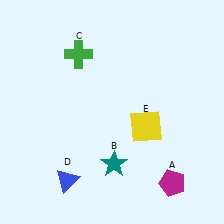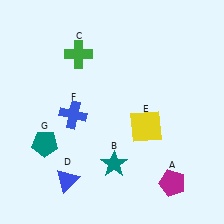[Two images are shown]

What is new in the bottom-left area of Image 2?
A teal pentagon (G) was added in the bottom-left area of Image 2.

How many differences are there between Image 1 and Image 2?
There are 2 differences between the two images.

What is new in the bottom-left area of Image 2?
A blue cross (F) was added in the bottom-left area of Image 2.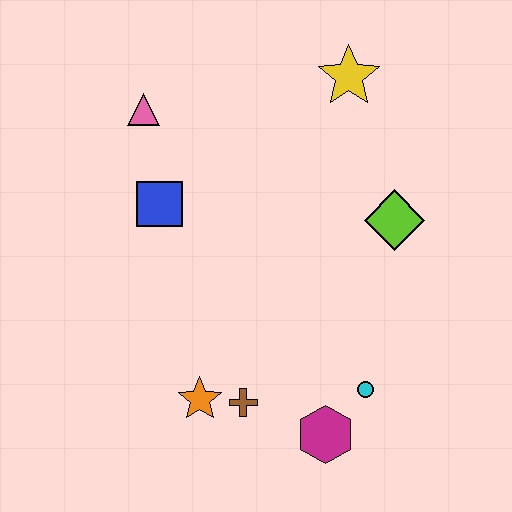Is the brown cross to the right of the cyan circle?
No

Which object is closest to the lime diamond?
The yellow star is closest to the lime diamond.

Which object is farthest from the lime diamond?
The pink triangle is farthest from the lime diamond.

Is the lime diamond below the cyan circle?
No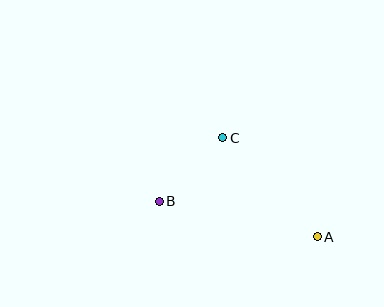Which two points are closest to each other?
Points B and C are closest to each other.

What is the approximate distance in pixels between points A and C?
The distance between A and C is approximately 137 pixels.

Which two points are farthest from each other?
Points A and B are farthest from each other.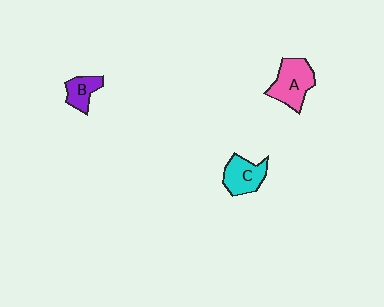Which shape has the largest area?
Shape A (pink).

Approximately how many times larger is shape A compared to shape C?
Approximately 1.3 times.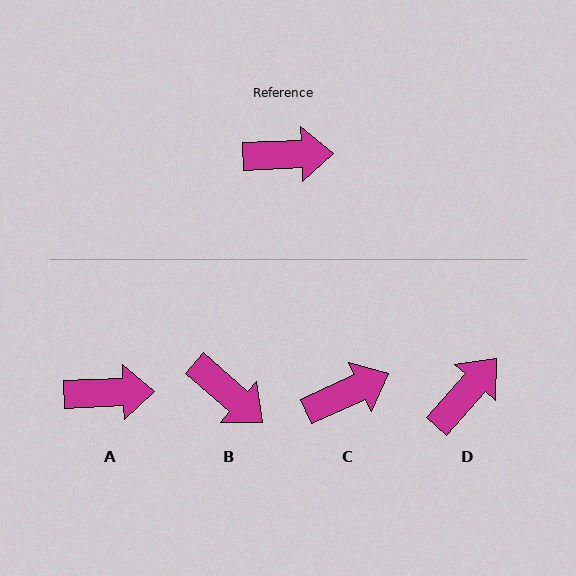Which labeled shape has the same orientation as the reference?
A.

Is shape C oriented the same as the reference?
No, it is off by about 22 degrees.